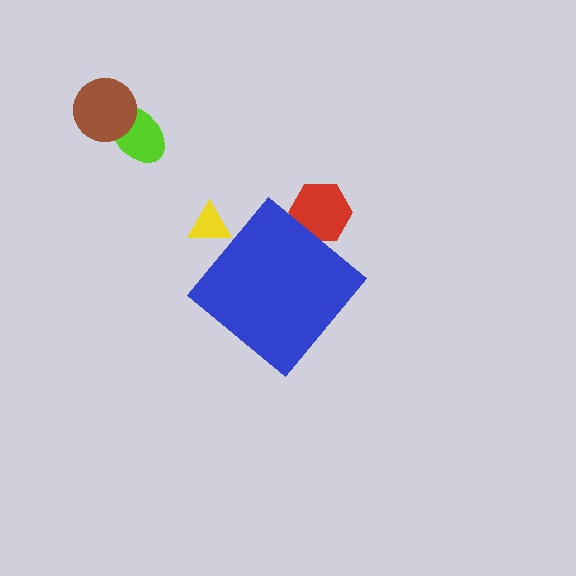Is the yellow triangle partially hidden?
Yes, the yellow triangle is partially hidden behind the blue diamond.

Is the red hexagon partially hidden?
Yes, the red hexagon is partially hidden behind the blue diamond.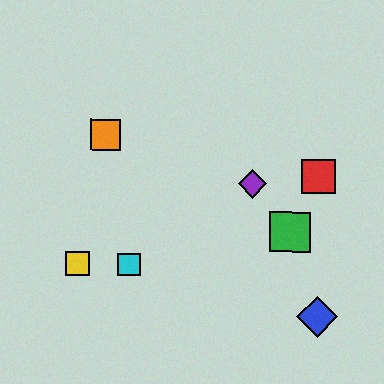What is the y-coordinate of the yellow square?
The yellow square is at y≈264.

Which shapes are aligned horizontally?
The yellow square, the cyan square are aligned horizontally.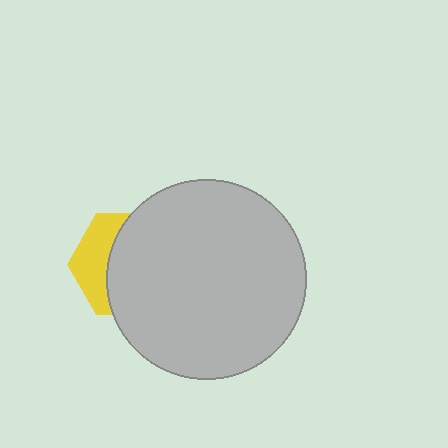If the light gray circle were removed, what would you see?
You would see the complete yellow hexagon.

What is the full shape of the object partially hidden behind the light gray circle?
The partially hidden object is a yellow hexagon.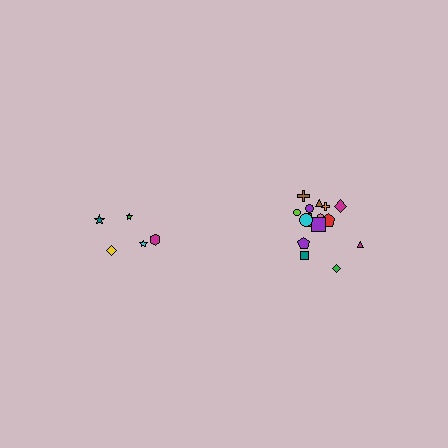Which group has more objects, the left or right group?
The right group.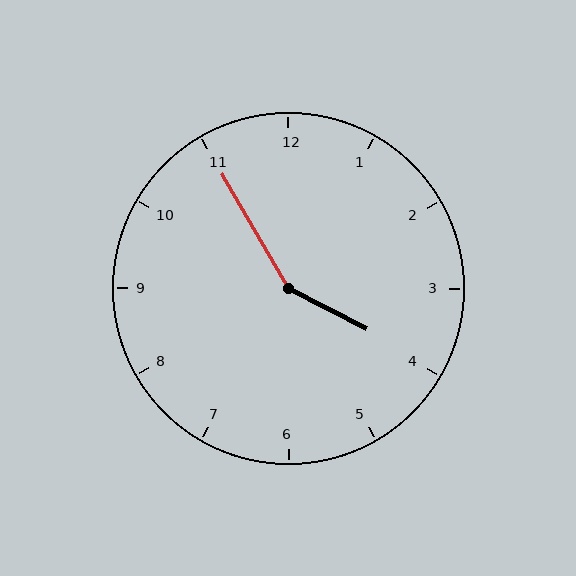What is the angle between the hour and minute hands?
Approximately 148 degrees.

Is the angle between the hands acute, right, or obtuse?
It is obtuse.